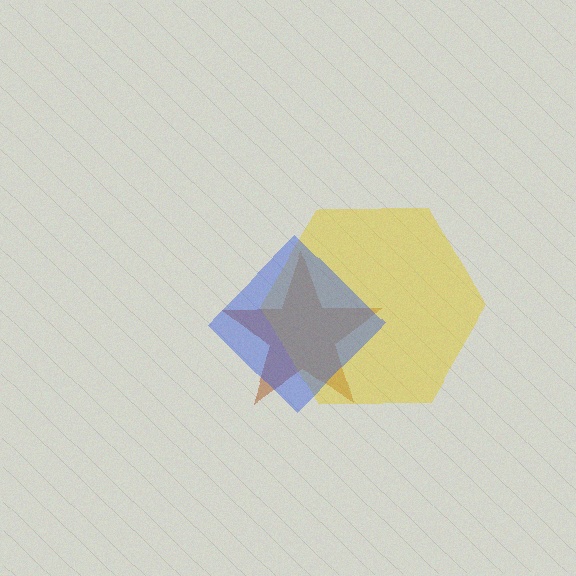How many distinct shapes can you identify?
There are 3 distinct shapes: a brown star, a yellow hexagon, a blue diamond.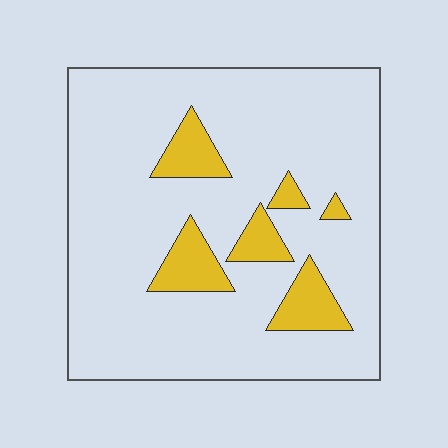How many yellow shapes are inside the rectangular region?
6.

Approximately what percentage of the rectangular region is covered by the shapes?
Approximately 15%.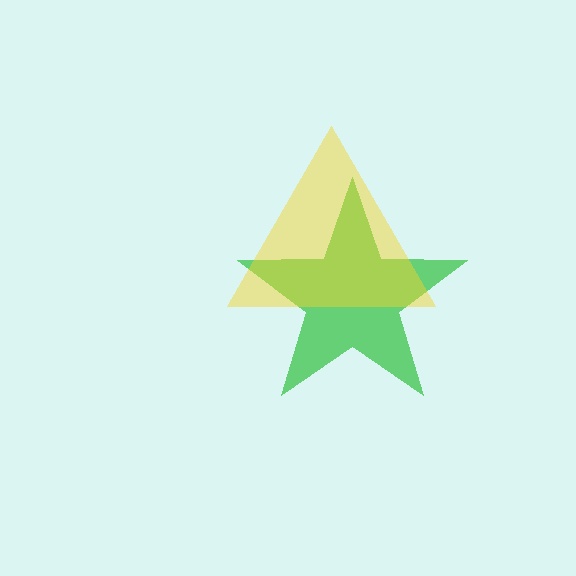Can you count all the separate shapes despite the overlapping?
Yes, there are 2 separate shapes.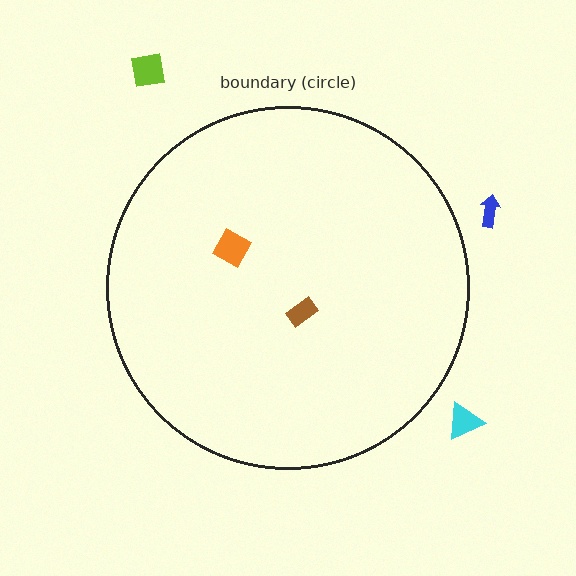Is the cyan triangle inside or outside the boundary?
Outside.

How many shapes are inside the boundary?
2 inside, 3 outside.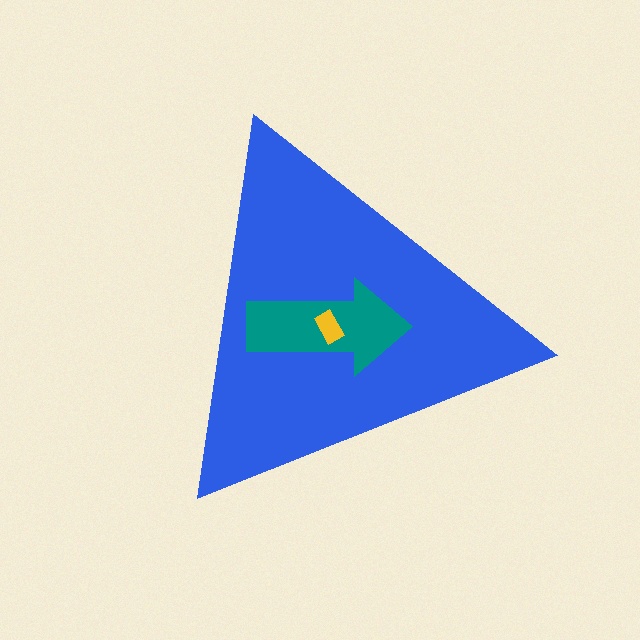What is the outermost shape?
The blue triangle.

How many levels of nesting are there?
3.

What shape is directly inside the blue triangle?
The teal arrow.